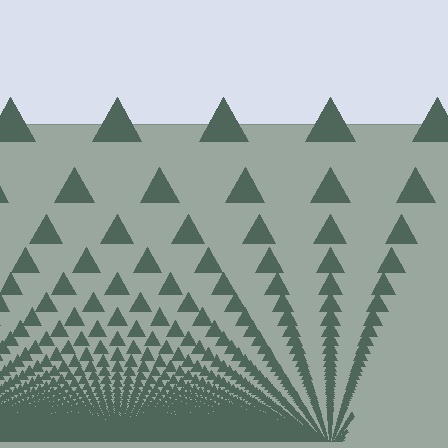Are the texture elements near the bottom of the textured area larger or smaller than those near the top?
Smaller. The gradient is inverted — elements near the bottom are smaller and denser.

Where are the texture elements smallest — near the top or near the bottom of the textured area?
Near the bottom.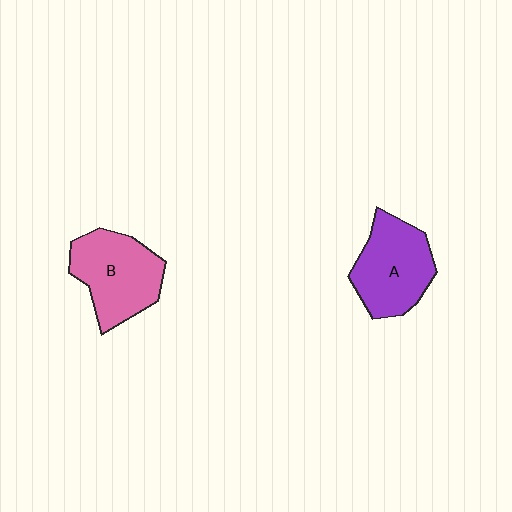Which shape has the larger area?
Shape B (pink).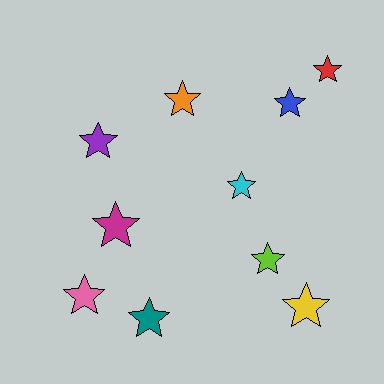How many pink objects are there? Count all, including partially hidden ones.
There is 1 pink object.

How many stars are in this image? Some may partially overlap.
There are 10 stars.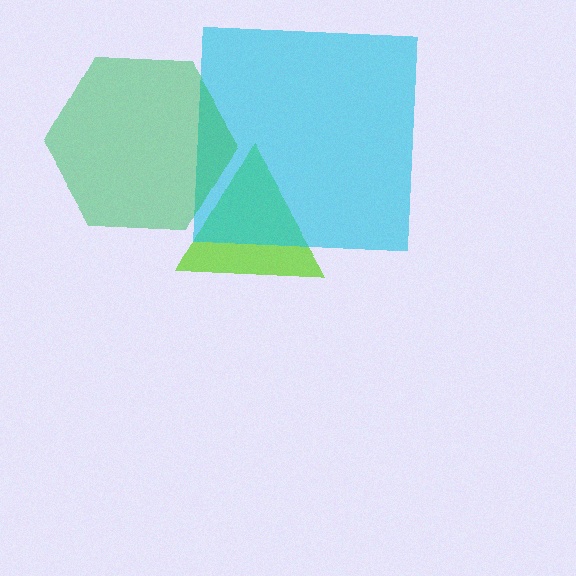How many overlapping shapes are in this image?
There are 3 overlapping shapes in the image.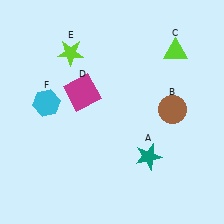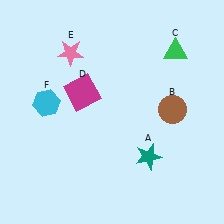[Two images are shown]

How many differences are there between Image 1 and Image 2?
There are 2 differences between the two images.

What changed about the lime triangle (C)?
In Image 1, C is lime. In Image 2, it changed to green.